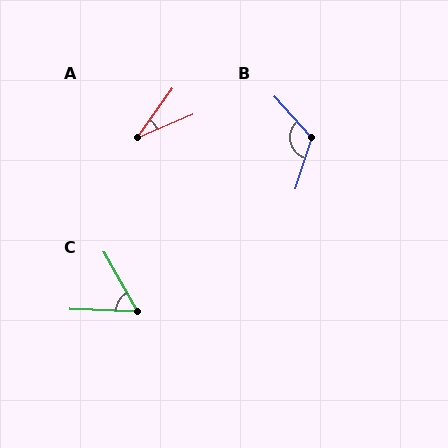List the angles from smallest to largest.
A (31°), C (59°), B (119°).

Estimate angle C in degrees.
Approximately 59 degrees.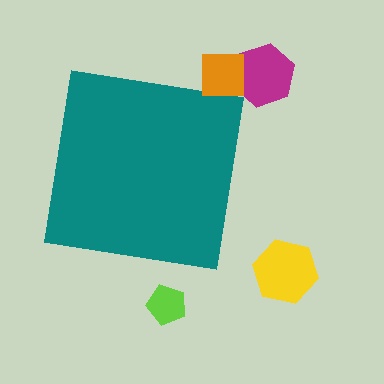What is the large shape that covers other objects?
A teal square.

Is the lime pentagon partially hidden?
No, the lime pentagon is fully visible.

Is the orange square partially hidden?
No, the orange square is fully visible.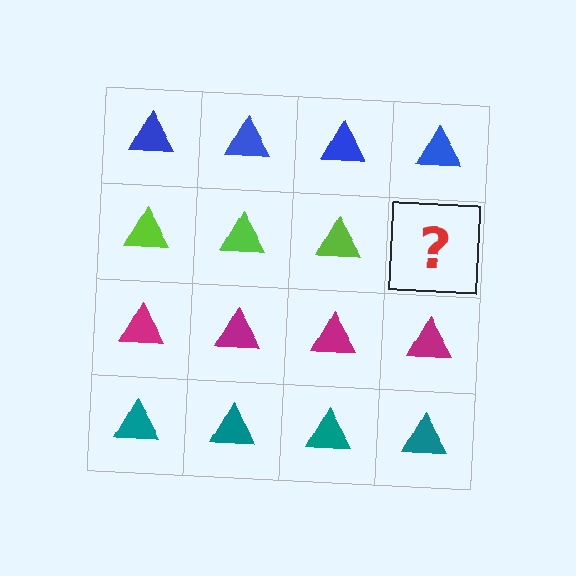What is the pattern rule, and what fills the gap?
The rule is that each row has a consistent color. The gap should be filled with a lime triangle.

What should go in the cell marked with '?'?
The missing cell should contain a lime triangle.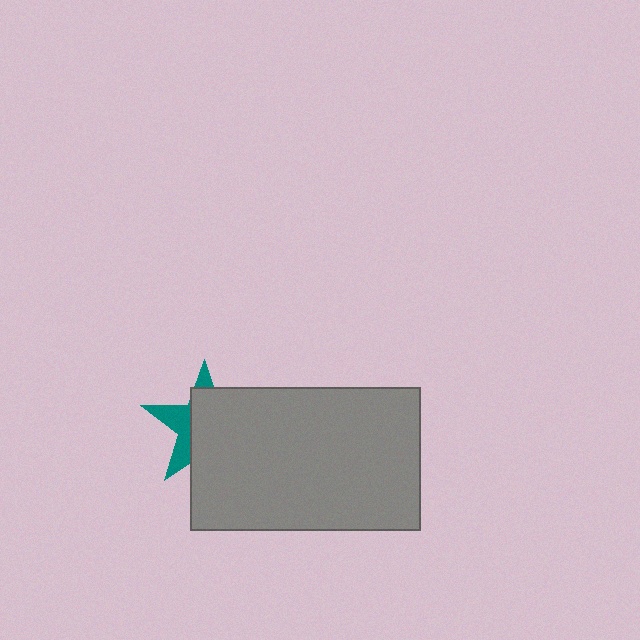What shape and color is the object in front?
The object in front is a gray rectangle.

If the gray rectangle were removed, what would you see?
You would see the complete teal star.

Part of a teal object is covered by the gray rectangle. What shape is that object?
It is a star.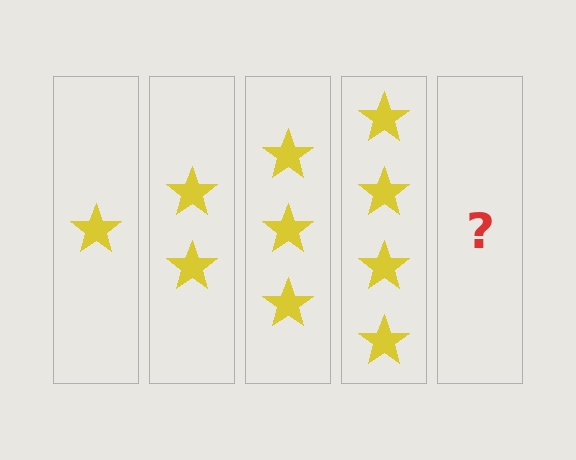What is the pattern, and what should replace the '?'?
The pattern is that each step adds one more star. The '?' should be 5 stars.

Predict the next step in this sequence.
The next step is 5 stars.